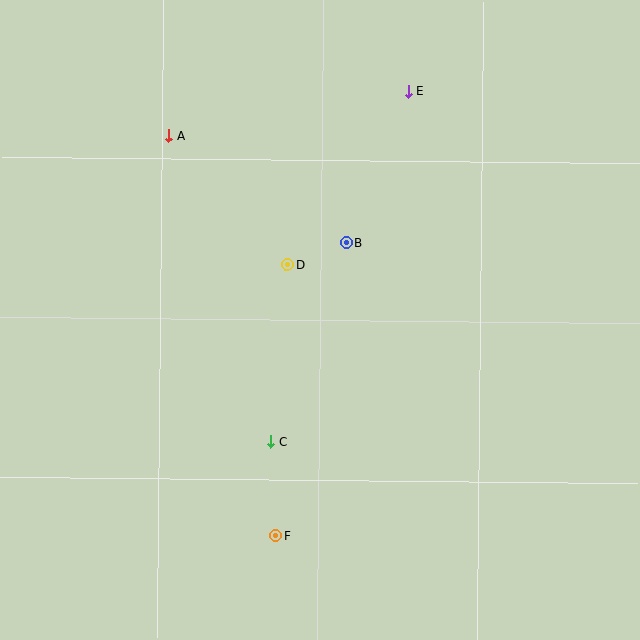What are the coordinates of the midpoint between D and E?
The midpoint between D and E is at (348, 178).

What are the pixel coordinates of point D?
Point D is at (288, 264).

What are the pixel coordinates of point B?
Point B is at (346, 243).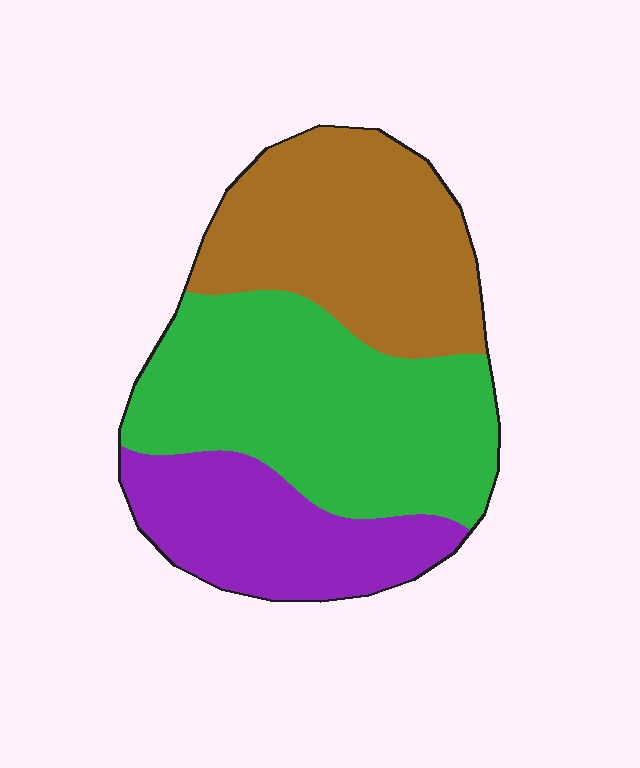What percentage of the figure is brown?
Brown covers around 35% of the figure.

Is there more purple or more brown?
Brown.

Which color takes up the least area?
Purple, at roughly 25%.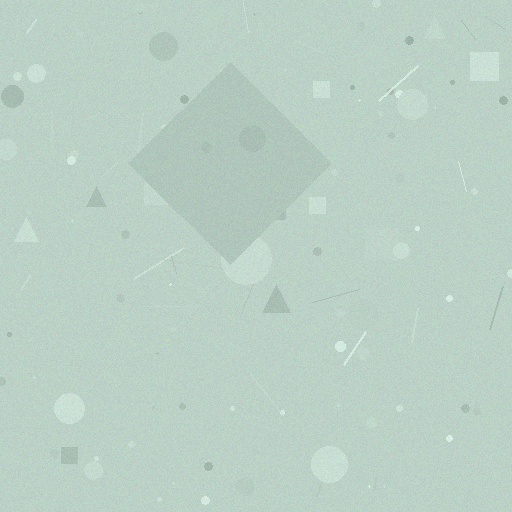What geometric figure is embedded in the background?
A diamond is embedded in the background.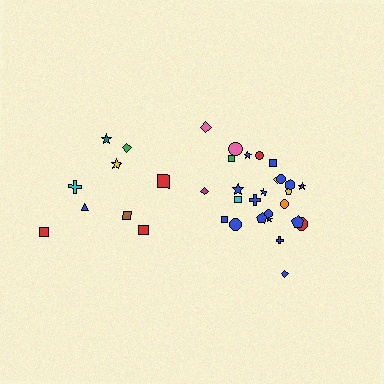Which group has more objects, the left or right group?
The right group.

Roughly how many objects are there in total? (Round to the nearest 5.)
Roughly 35 objects in total.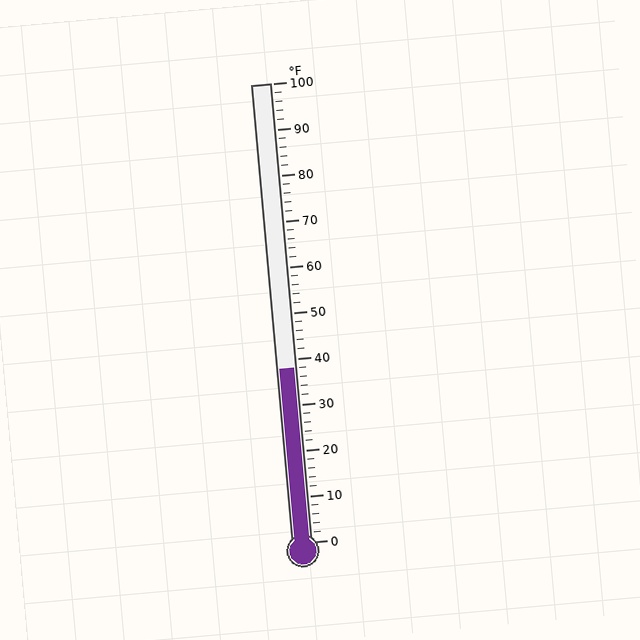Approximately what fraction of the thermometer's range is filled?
The thermometer is filled to approximately 40% of its range.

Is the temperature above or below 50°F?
The temperature is below 50°F.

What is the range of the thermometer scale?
The thermometer scale ranges from 0°F to 100°F.